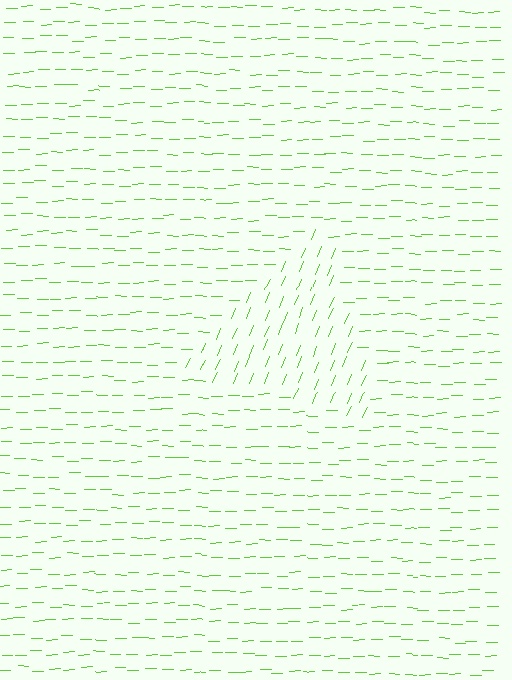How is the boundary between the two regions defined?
The boundary is defined purely by a change in line orientation (approximately 66 degrees difference). All lines are the same color and thickness.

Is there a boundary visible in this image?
Yes, there is a texture boundary formed by a change in line orientation.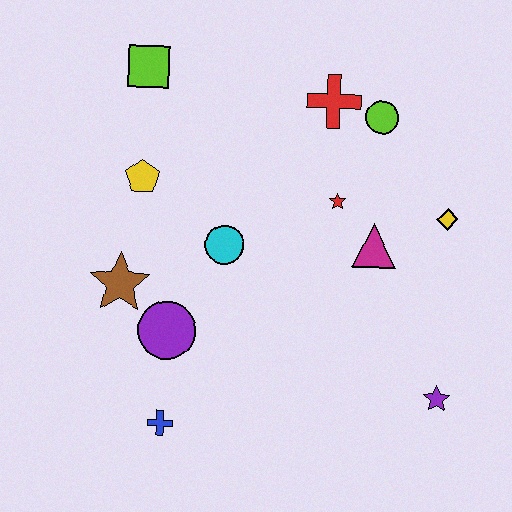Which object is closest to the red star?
The magenta triangle is closest to the red star.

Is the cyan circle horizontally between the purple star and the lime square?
Yes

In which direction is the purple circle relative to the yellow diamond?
The purple circle is to the left of the yellow diamond.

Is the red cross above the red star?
Yes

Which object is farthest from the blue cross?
The lime circle is farthest from the blue cross.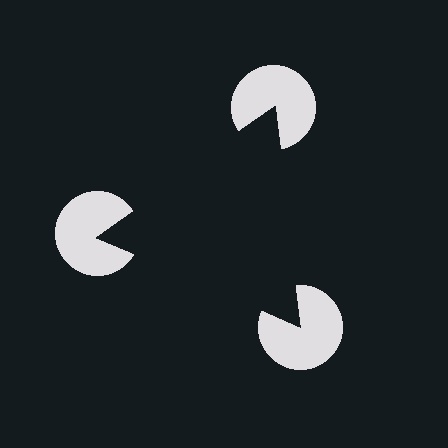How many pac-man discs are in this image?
There are 3 — one at each vertex of the illusory triangle.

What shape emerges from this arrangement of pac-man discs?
An illusory triangle — its edges are inferred from the aligned wedge cuts in the pac-man discs, not physically drawn.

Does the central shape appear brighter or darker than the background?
It typically appears slightly darker than the background, even though no actual brightness change is drawn.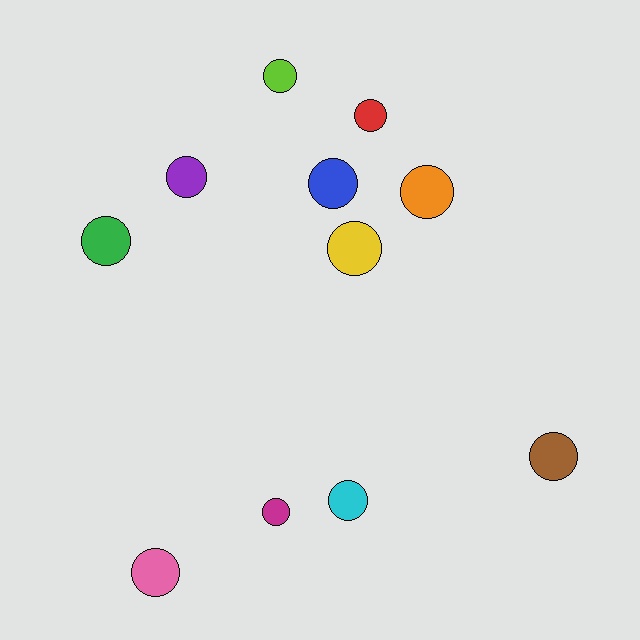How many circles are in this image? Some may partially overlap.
There are 11 circles.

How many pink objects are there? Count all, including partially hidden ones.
There is 1 pink object.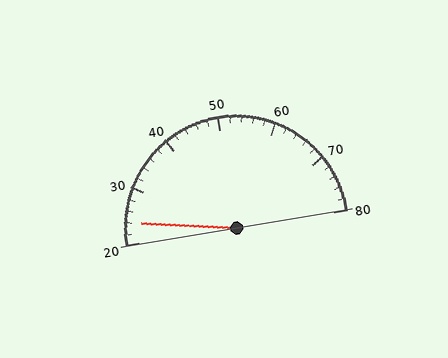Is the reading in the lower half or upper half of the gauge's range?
The reading is in the lower half of the range (20 to 80).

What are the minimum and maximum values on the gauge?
The gauge ranges from 20 to 80.